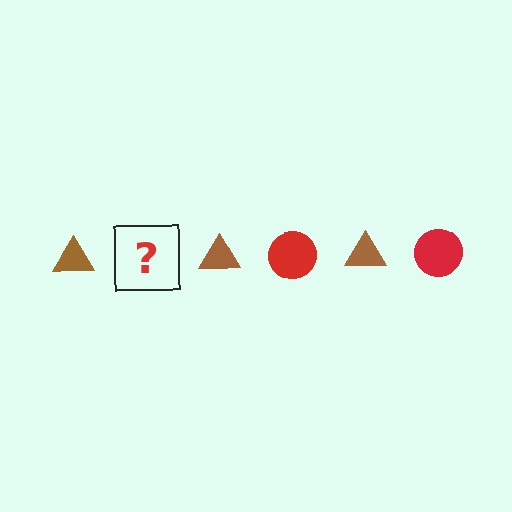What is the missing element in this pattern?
The missing element is a red circle.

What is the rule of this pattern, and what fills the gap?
The rule is that the pattern alternates between brown triangle and red circle. The gap should be filled with a red circle.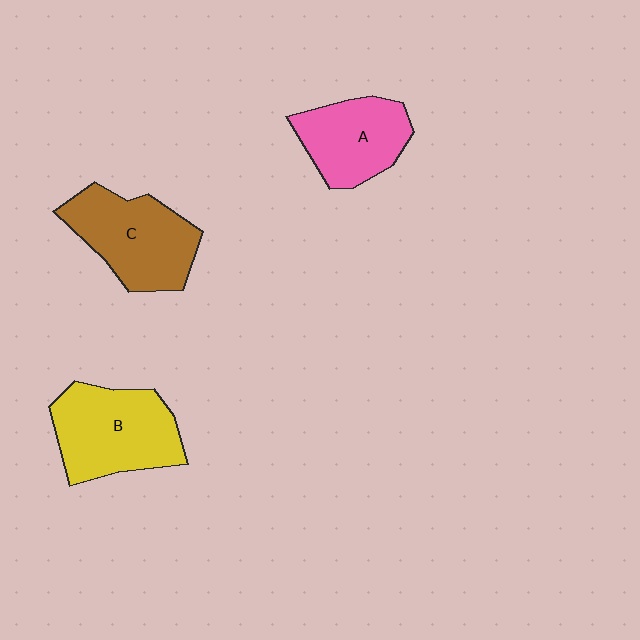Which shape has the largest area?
Shape B (yellow).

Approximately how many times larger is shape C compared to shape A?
Approximately 1.2 times.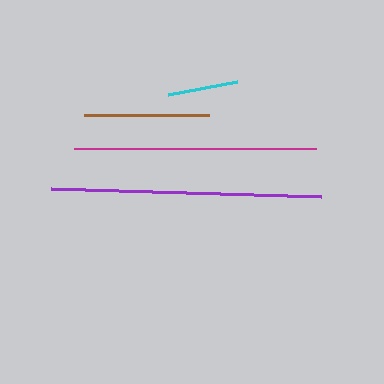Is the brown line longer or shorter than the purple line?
The purple line is longer than the brown line.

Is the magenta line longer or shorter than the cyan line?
The magenta line is longer than the cyan line.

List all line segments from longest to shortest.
From longest to shortest: purple, magenta, brown, cyan.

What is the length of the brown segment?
The brown segment is approximately 124 pixels long.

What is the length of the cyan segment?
The cyan segment is approximately 70 pixels long.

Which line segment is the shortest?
The cyan line is the shortest at approximately 70 pixels.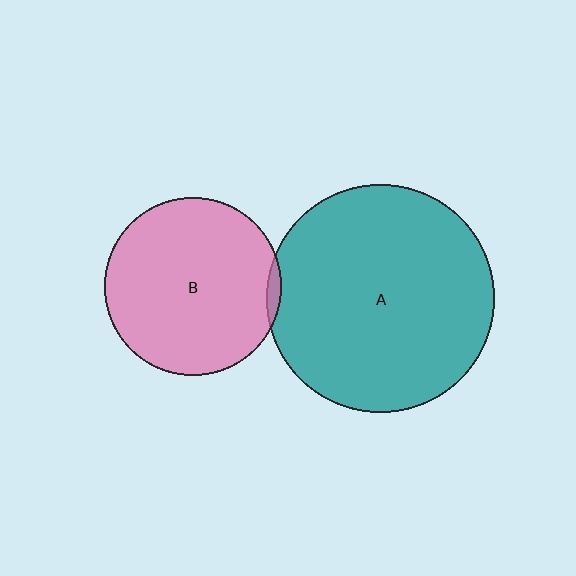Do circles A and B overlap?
Yes.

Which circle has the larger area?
Circle A (teal).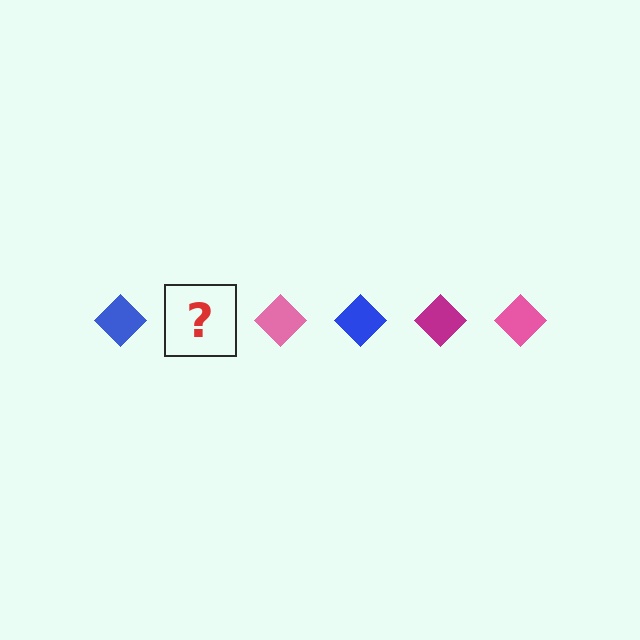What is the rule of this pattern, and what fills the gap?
The rule is that the pattern cycles through blue, magenta, pink diamonds. The gap should be filled with a magenta diamond.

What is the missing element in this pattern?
The missing element is a magenta diamond.